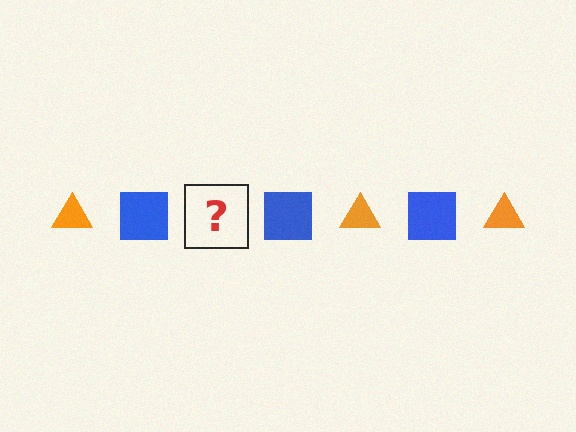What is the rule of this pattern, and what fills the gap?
The rule is that the pattern alternates between orange triangle and blue square. The gap should be filled with an orange triangle.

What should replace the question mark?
The question mark should be replaced with an orange triangle.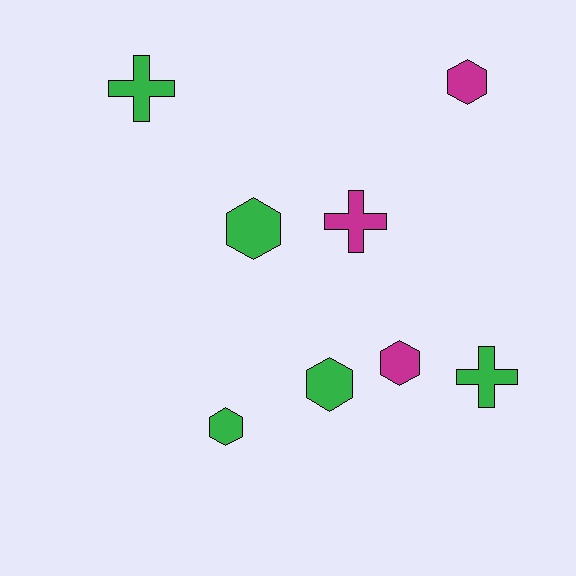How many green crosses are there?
There are 2 green crosses.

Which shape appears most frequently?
Hexagon, with 5 objects.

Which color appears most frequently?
Green, with 5 objects.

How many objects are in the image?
There are 8 objects.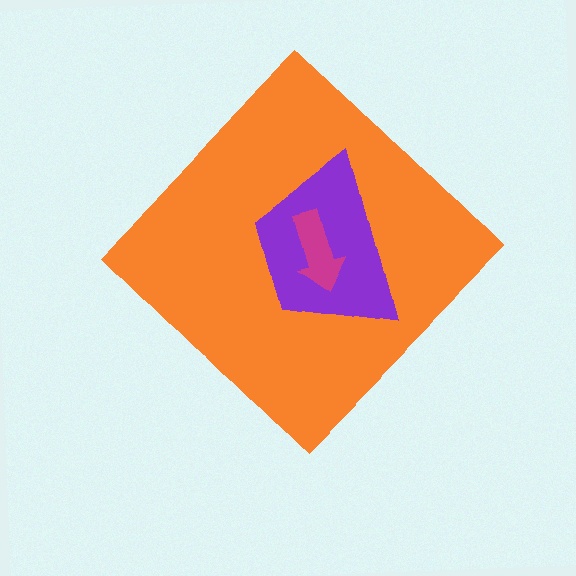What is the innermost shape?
The magenta arrow.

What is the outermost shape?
The orange diamond.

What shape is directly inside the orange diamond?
The purple trapezoid.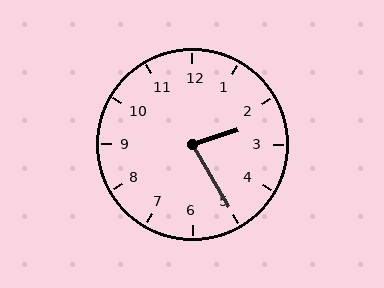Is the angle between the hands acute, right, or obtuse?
It is acute.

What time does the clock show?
2:25.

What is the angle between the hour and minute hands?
Approximately 78 degrees.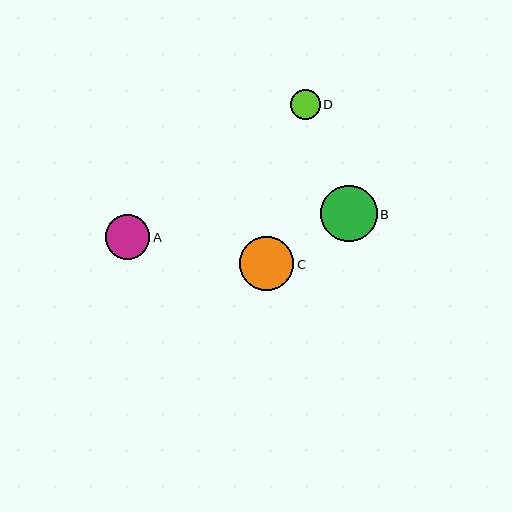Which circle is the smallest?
Circle D is the smallest with a size of approximately 30 pixels.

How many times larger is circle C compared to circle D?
Circle C is approximately 1.8 times the size of circle D.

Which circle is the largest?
Circle B is the largest with a size of approximately 56 pixels.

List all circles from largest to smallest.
From largest to smallest: B, C, A, D.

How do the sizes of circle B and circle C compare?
Circle B and circle C are approximately the same size.